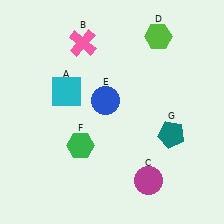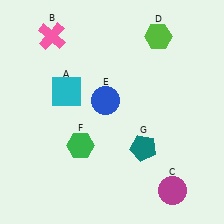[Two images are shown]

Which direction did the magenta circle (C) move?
The magenta circle (C) moved right.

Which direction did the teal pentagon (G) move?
The teal pentagon (G) moved left.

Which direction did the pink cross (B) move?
The pink cross (B) moved left.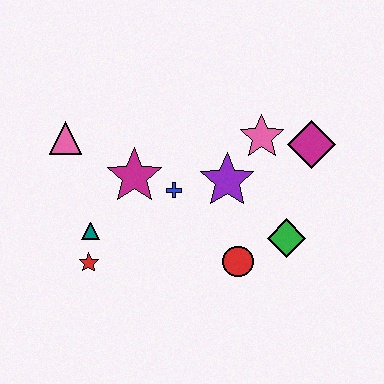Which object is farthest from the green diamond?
The pink triangle is farthest from the green diamond.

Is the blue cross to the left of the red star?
No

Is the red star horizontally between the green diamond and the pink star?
No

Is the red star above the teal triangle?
No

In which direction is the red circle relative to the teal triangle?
The red circle is to the right of the teal triangle.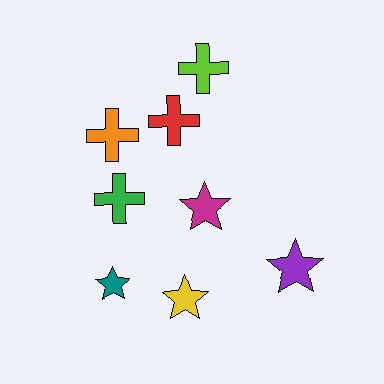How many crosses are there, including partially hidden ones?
There are 4 crosses.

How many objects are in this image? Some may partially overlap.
There are 8 objects.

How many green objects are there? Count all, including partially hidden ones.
There is 1 green object.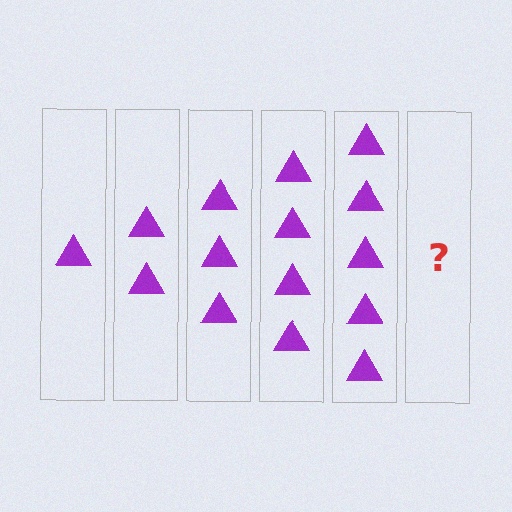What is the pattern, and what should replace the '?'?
The pattern is that each step adds one more triangle. The '?' should be 6 triangles.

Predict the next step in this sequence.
The next step is 6 triangles.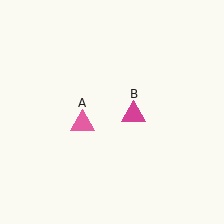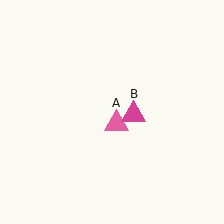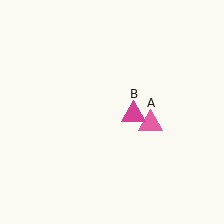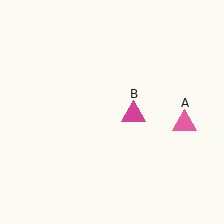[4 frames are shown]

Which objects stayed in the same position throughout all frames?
Magenta triangle (object B) remained stationary.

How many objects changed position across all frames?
1 object changed position: pink triangle (object A).